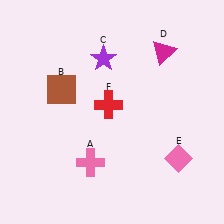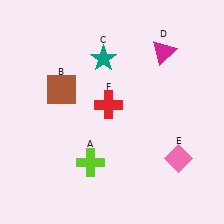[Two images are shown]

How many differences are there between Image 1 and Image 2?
There are 2 differences between the two images.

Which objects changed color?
A changed from pink to lime. C changed from purple to teal.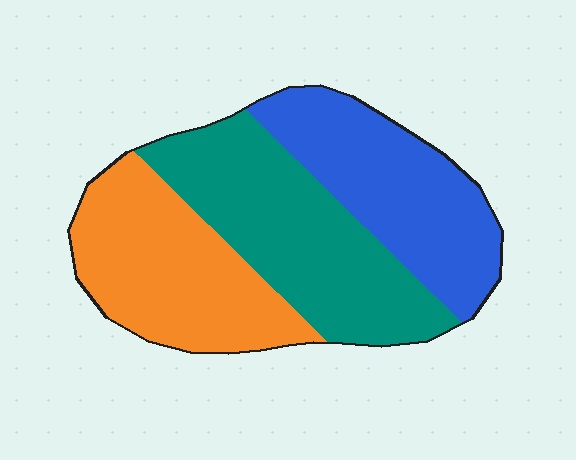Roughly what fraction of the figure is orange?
Orange covers 32% of the figure.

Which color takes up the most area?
Teal, at roughly 35%.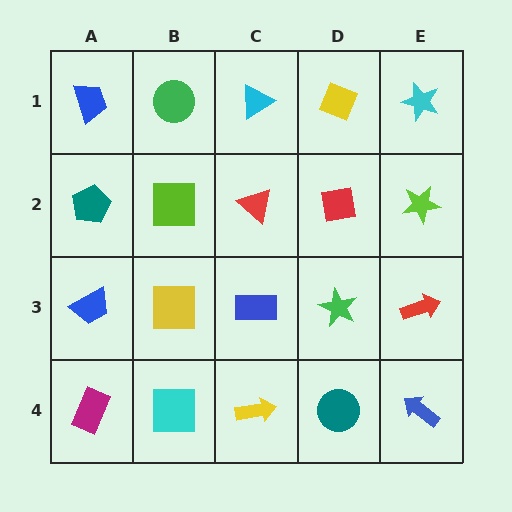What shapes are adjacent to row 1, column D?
A red square (row 2, column D), a cyan triangle (row 1, column C), a cyan star (row 1, column E).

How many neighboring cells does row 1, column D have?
3.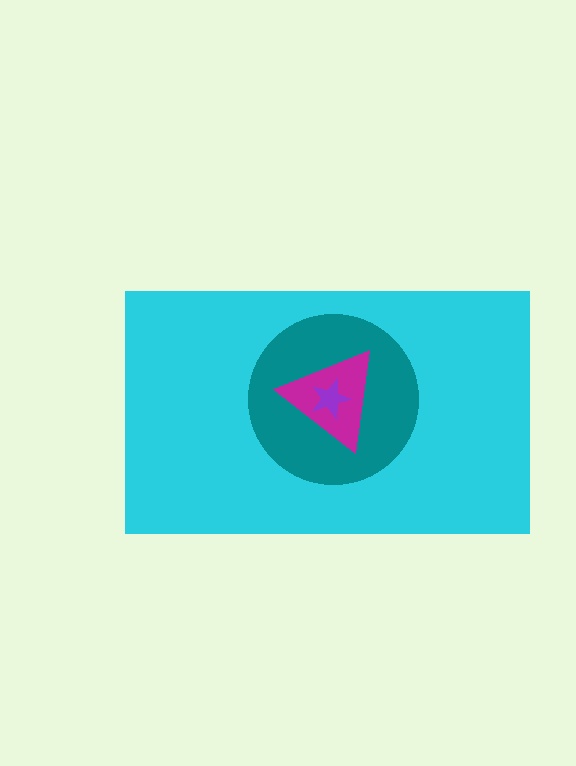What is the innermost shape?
The purple star.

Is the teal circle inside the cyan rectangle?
Yes.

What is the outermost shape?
The cyan rectangle.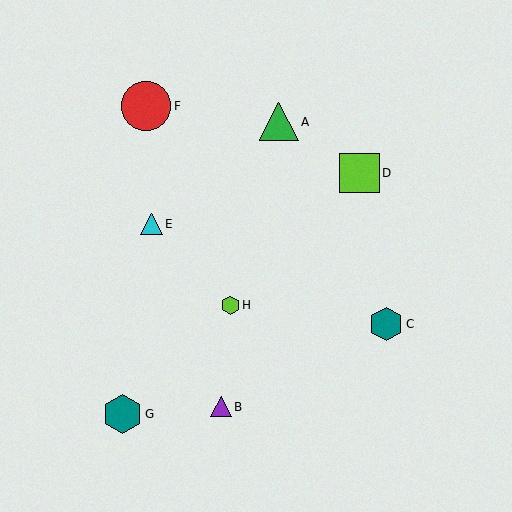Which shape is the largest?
The red circle (labeled F) is the largest.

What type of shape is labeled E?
Shape E is a cyan triangle.